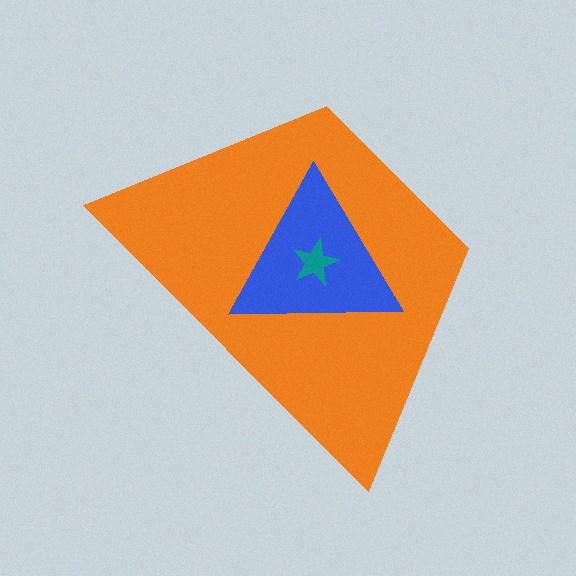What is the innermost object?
The teal star.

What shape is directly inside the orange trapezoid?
The blue triangle.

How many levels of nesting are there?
3.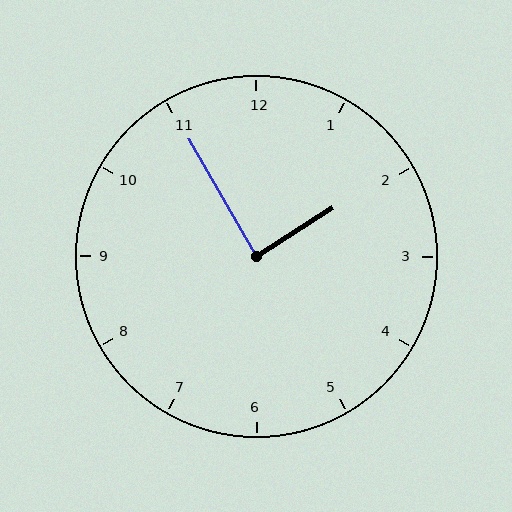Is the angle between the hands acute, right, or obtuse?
It is right.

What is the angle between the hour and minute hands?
Approximately 88 degrees.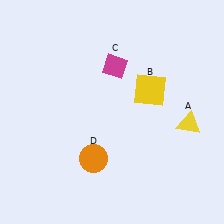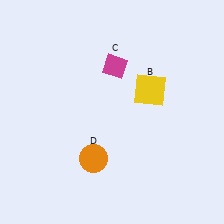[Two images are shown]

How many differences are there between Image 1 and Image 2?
There is 1 difference between the two images.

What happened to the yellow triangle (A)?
The yellow triangle (A) was removed in Image 2. It was in the bottom-right area of Image 1.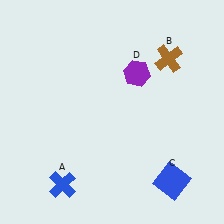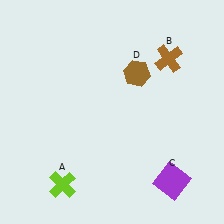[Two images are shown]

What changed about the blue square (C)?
In Image 1, C is blue. In Image 2, it changed to purple.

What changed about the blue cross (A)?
In Image 1, A is blue. In Image 2, it changed to lime.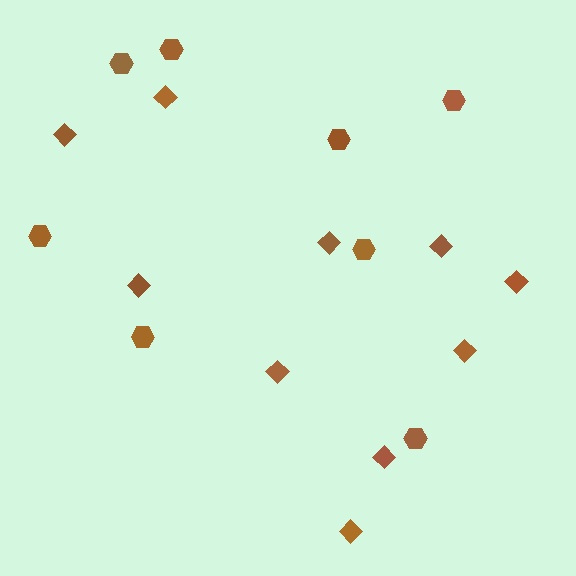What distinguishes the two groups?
There are 2 groups: one group of diamonds (10) and one group of hexagons (8).